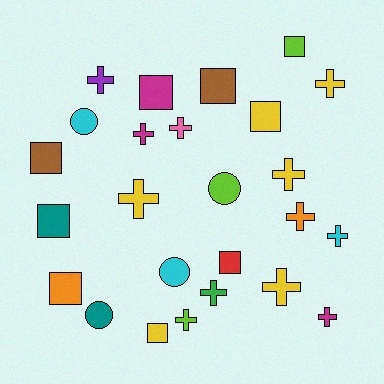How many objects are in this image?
There are 25 objects.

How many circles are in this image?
There are 4 circles.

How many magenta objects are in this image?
There are 3 magenta objects.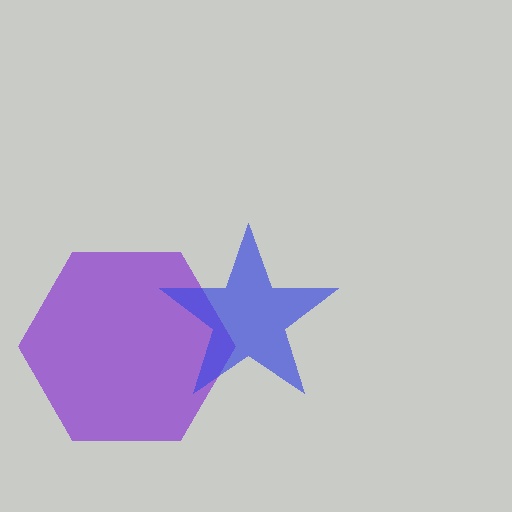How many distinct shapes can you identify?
There are 2 distinct shapes: a purple hexagon, a blue star.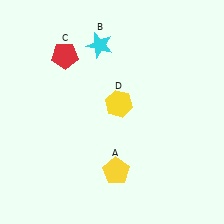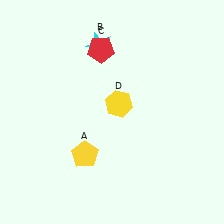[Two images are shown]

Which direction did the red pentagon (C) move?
The red pentagon (C) moved right.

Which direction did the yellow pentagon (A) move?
The yellow pentagon (A) moved left.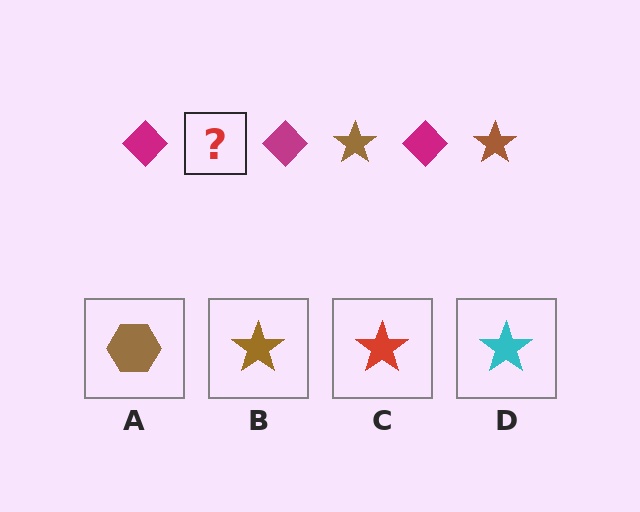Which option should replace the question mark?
Option B.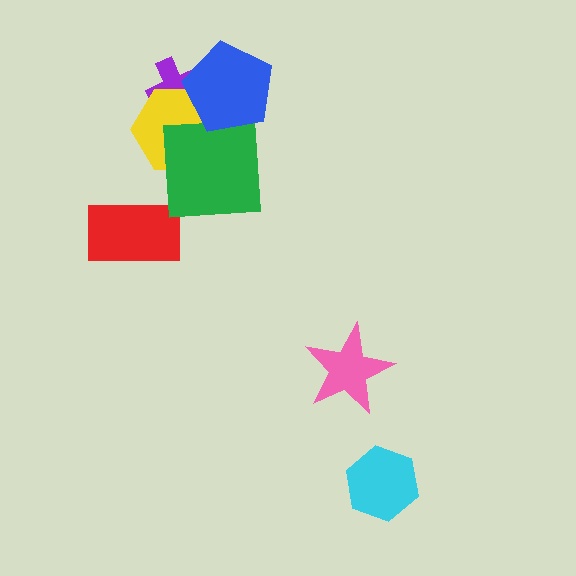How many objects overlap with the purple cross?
2 objects overlap with the purple cross.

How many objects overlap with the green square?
2 objects overlap with the green square.